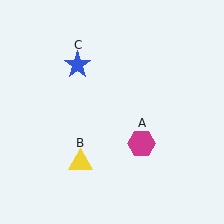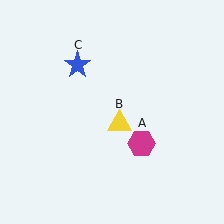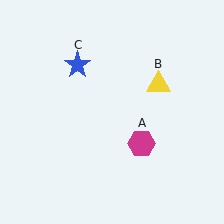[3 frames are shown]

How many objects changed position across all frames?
1 object changed position: yellow triangle (object B).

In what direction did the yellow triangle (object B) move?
The yellow triangle (object B) moved up and to the right.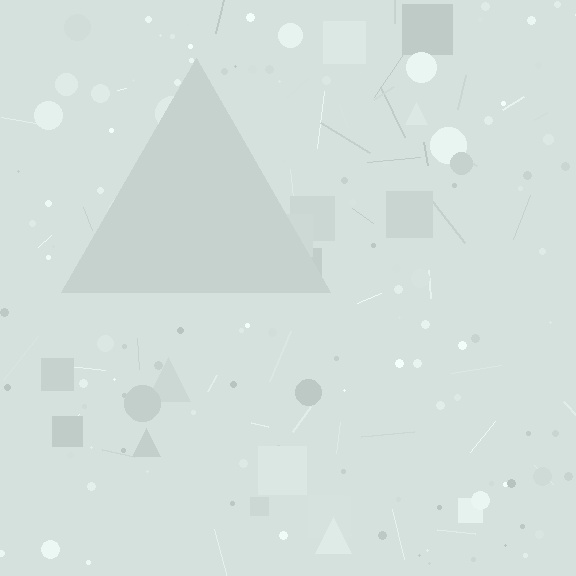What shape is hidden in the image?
A triangle is hidden in the image.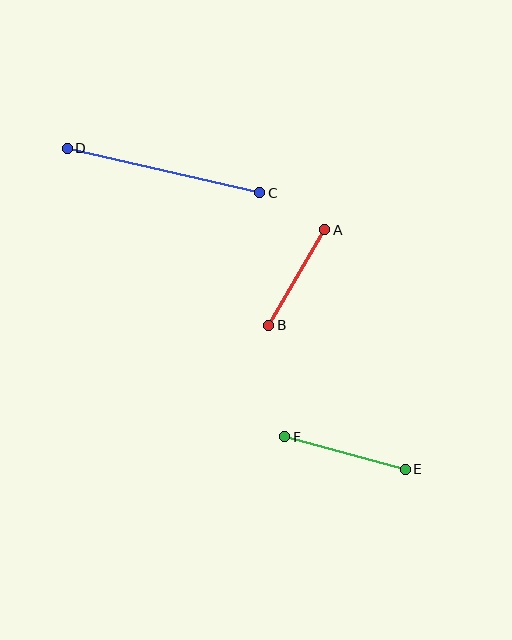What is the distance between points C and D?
The distance is approximately 198 pixels.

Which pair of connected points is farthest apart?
Points C and D are farthest apart.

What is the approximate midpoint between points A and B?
The midpoint is at approximately (297, 277) pixels.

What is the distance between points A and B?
The distance is approximately 111 pixels.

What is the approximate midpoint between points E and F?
The midpoint is at approximately (345, 453) pixels.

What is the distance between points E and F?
The distance is approximately 125 pixels.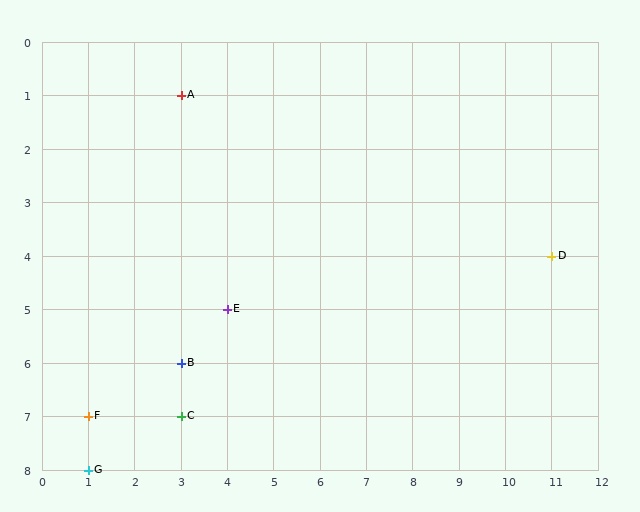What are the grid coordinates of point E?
Point E is at grid coordinates (4, 5).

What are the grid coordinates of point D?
Point D is at grid coordinates (11, 4).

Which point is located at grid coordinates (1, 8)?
Point G is at (1, 8).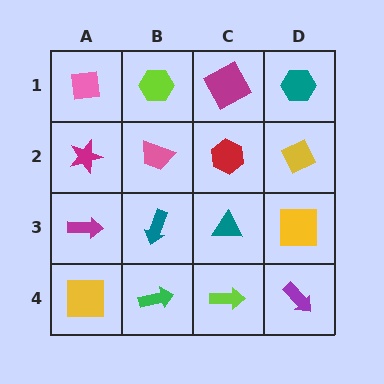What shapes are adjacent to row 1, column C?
A red hexagon (row 2, column C), a lime hexagon (row 1, column B), a teal hexagon (row 1, column D).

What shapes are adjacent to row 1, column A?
A magenta star (row 2, column A), a lime hexagon (row 1, column B).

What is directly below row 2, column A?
A magenta arrow.